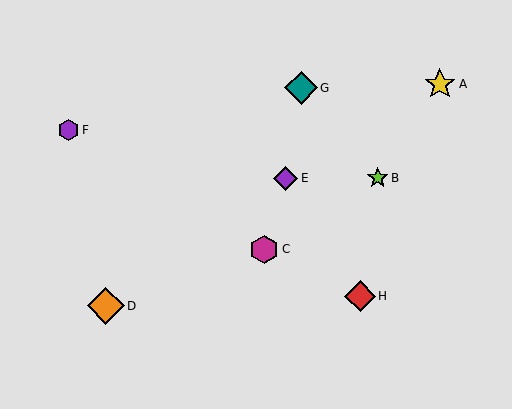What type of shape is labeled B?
Shape B is a lime star.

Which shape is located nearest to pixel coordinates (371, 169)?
The lime star (labeled B) at (378, 178) is nearest to that location.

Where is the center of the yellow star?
The center of the yellow star is at (440, 84).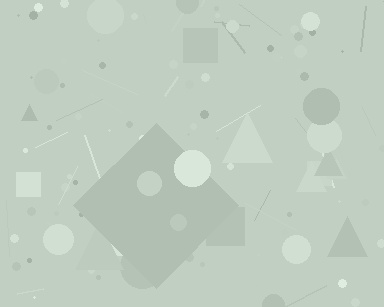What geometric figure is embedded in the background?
A diamond is embedded in the background.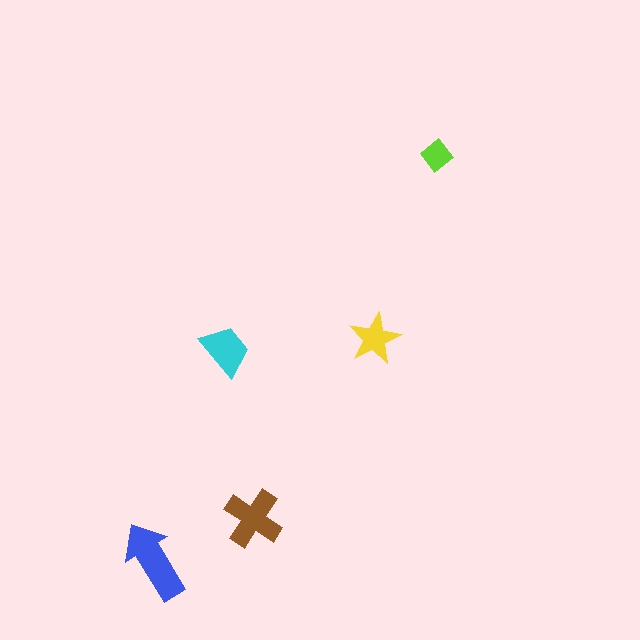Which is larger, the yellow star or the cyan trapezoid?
The cyan trapezoid.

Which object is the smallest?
The lime diamond.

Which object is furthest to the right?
The lime diamond is rightmost.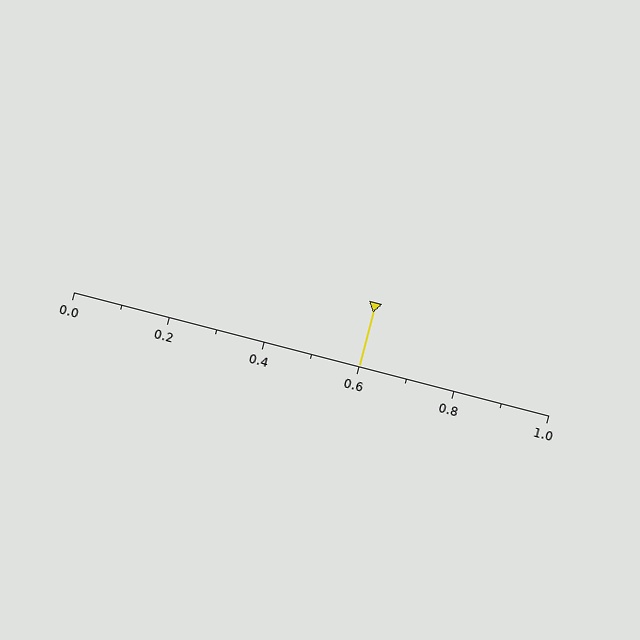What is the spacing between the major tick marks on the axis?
The major ticks are spaced 0.2 apart.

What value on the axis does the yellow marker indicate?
The marker indicates approximately 0.6.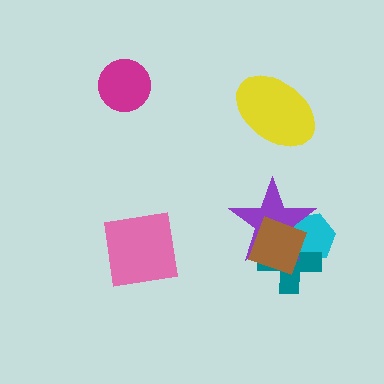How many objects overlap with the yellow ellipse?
0 objects overlap with the yellow ellipse.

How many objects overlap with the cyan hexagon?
3 objects overlap with the cyan hexagon.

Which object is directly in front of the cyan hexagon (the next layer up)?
The teal cross is directly in front of the cyan hexagon.